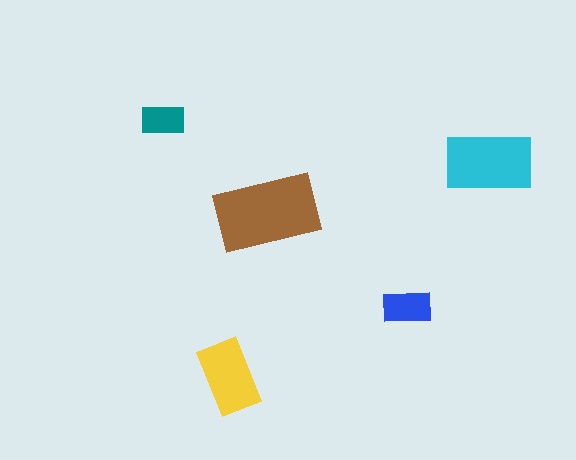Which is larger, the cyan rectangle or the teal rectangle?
The cyan one.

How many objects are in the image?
There are 5 objects in the image.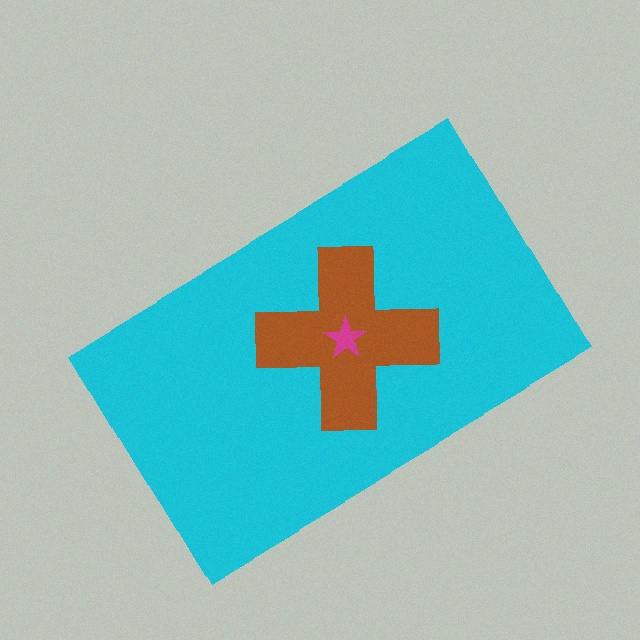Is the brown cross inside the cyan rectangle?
Yes.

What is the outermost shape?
The cyan rectangle.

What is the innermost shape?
The magenta star.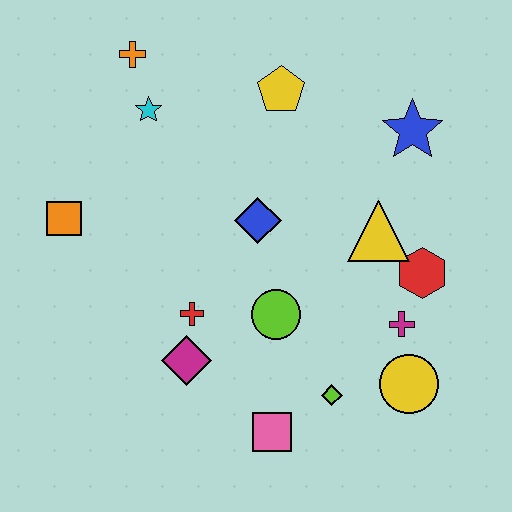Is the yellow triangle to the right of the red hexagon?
No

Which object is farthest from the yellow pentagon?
The pink square is farthest from the yellow pentagon.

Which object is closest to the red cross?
The magenta diamond is closest to the red cross.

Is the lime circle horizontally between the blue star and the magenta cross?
No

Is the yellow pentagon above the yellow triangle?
Yes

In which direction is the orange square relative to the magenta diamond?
The orange square is above the magenta diamond.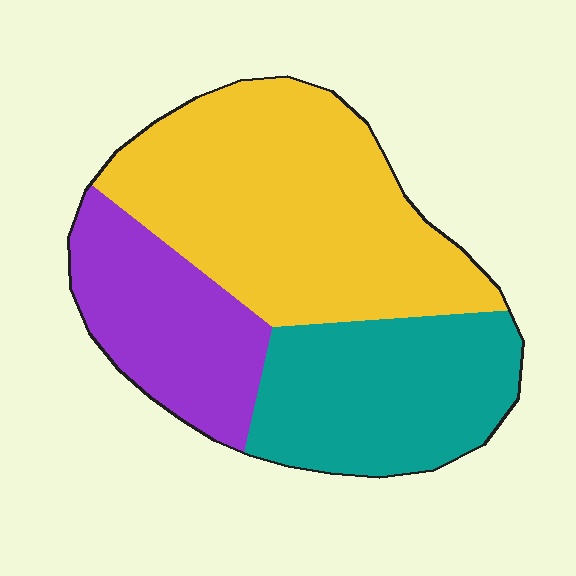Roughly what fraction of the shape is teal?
Teal covers around 30% of the shape.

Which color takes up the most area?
Yellow, at roughly 50%.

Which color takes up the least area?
Purple, at roughly 25%.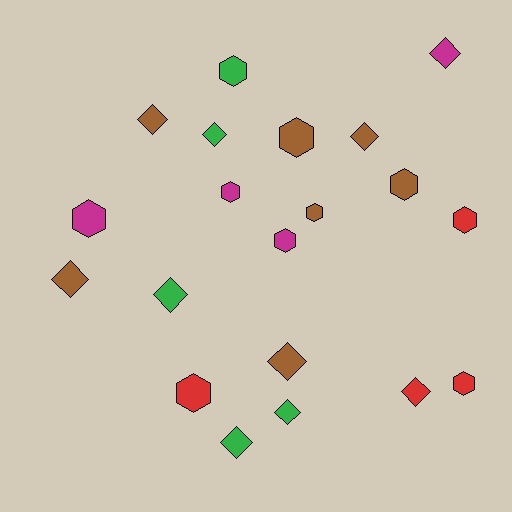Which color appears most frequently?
Brown, with 7 objects.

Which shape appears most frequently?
Hexagon, with 10 objects.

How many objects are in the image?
There are 20 objects.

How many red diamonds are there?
There is 1 red diamond.